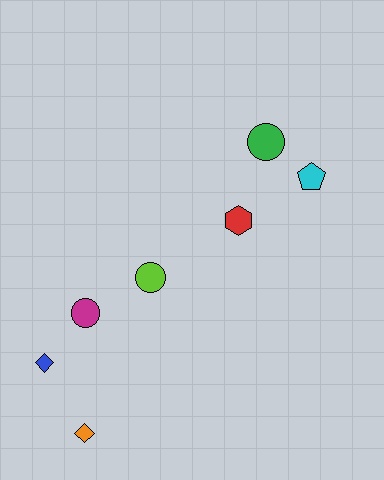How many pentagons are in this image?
There is 1 pentagon.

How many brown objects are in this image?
There are no brown objects.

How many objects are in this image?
There are 7 objects.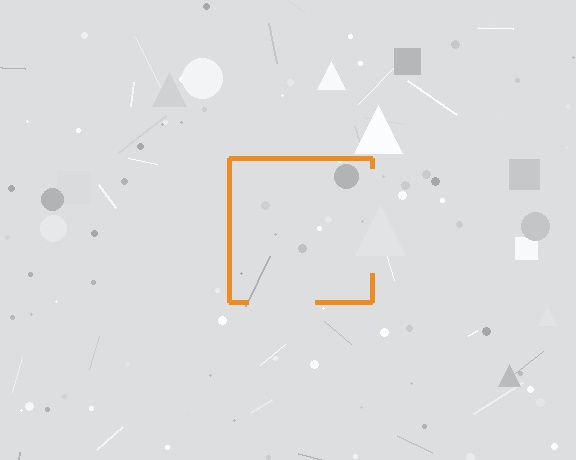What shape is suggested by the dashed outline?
The dashed outline suggests a square.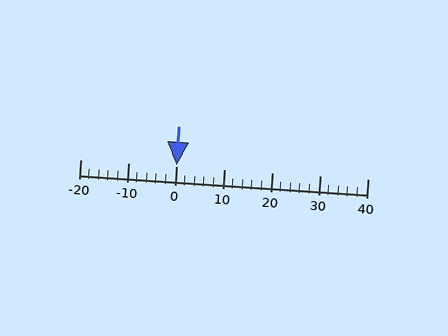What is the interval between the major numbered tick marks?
The major tick marks are spaced 10 units apart.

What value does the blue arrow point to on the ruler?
The blue arrow points to approximately 0.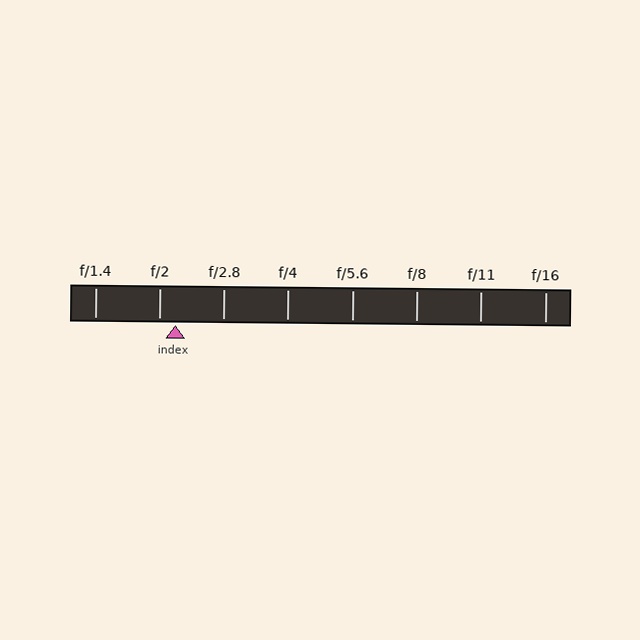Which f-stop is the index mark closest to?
The index mark is closest to f/2.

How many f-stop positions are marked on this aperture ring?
There are 8 f-stop positions marked.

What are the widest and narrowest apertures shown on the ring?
The widest aperture shown is f/1.4 and the narrowest is f/16.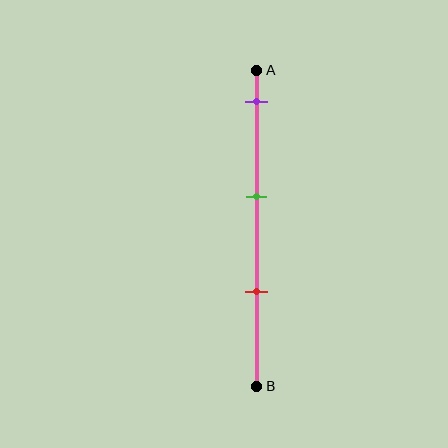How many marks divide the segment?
There are 3 marks dividing the segment.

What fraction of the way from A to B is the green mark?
The green mark is approximately 40% (0.4) of the way from A to B.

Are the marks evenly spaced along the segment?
Yes, the marks are approximately evenly spaced.